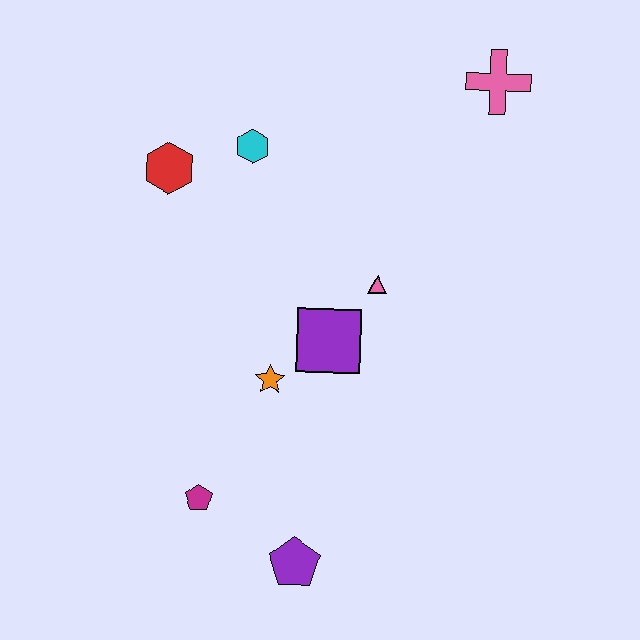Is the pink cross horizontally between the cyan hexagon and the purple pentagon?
No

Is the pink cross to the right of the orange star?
Yes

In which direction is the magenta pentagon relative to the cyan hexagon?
The magenta pentagon is below the cyan hexagon.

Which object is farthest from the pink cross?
The purple pentagon is farthest from the pink cross.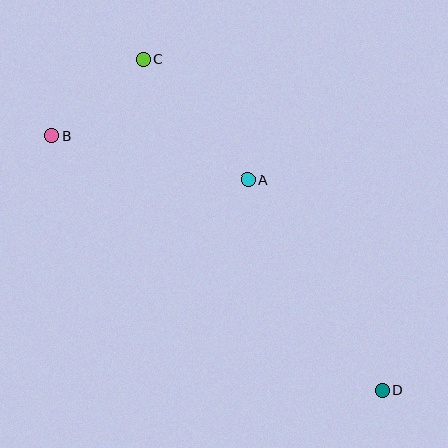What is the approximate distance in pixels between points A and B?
The distance between A and B is approximately 200 pixels.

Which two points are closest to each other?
Points B and C are closest to each other.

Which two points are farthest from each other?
Points B and D are farthest from each other.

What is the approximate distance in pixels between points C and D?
The distance between C and D is approximately 409 pixels.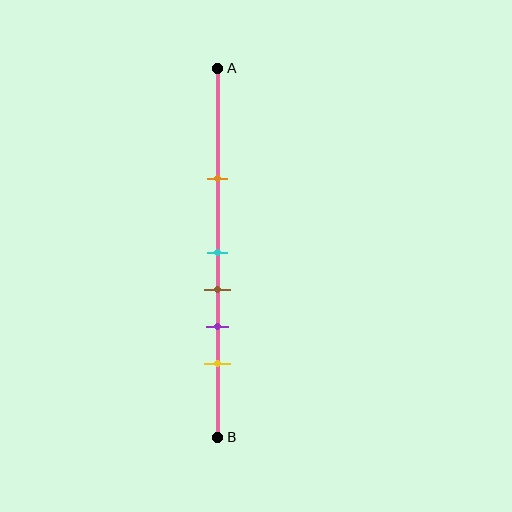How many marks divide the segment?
There are 5 marks dividing the segment.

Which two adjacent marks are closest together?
The cyan and brown marks are the closest adjacent pair.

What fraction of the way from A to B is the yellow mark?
The yellow mark is approximately 80% (0.8) of the way from A to B.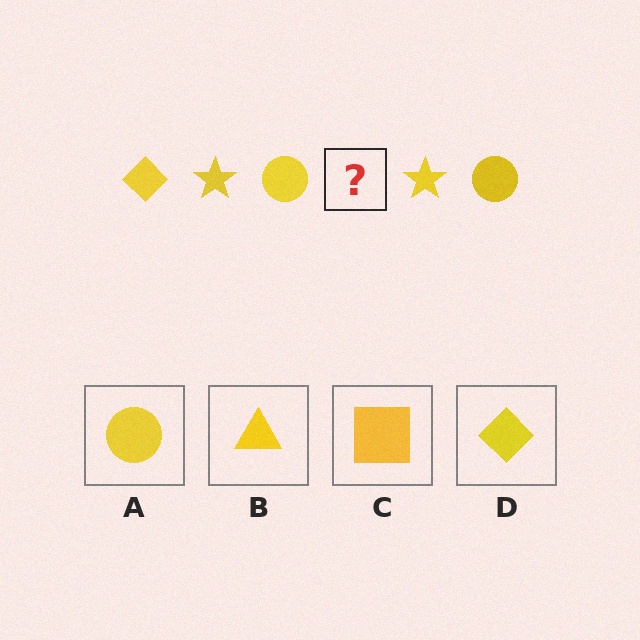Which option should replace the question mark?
Option D.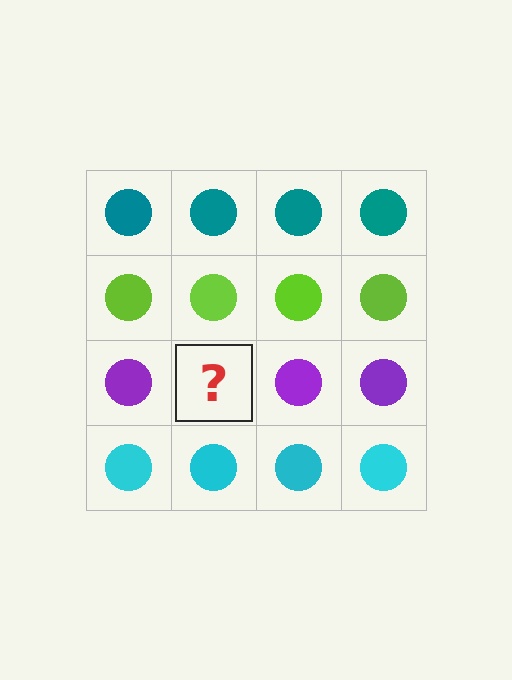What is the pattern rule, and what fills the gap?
The rule is that each row has a consistent color. The gap should be filled with a purple circle.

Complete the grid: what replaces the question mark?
The question mark should be replaced with a purple circle.